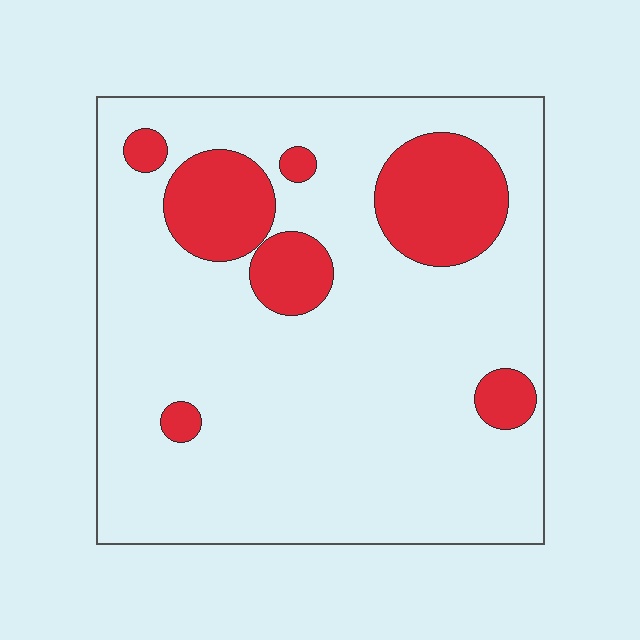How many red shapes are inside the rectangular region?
7.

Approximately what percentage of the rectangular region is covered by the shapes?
Approximately 20%.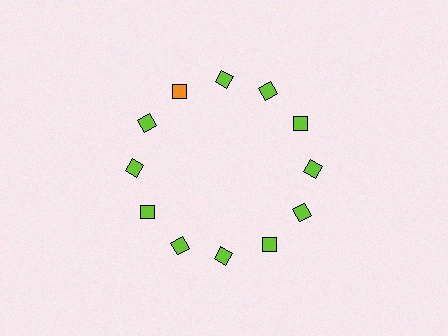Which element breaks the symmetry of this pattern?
The orange diamond at roughly the 11 o'clock position breaks the symmetry. All other shapes are lime diamonds.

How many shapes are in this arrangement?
There are 12 shapes arranged in a ring pattern.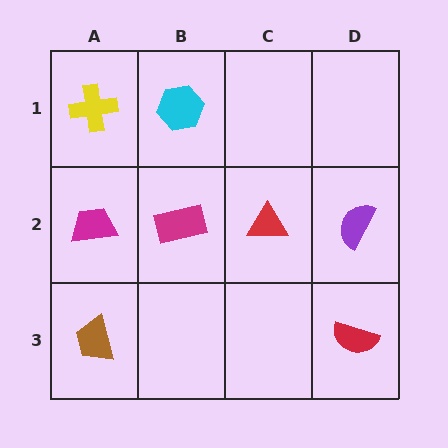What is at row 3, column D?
A red semicircle.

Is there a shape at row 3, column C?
No, that cell is empty.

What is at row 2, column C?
A red triangle.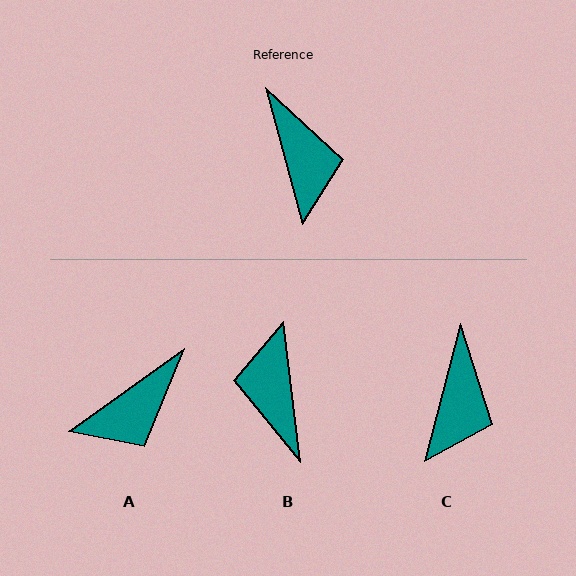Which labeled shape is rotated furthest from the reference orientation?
B, about 172 degrees away.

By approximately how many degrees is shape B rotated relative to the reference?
Approximately 172 degrees counter-clockwise.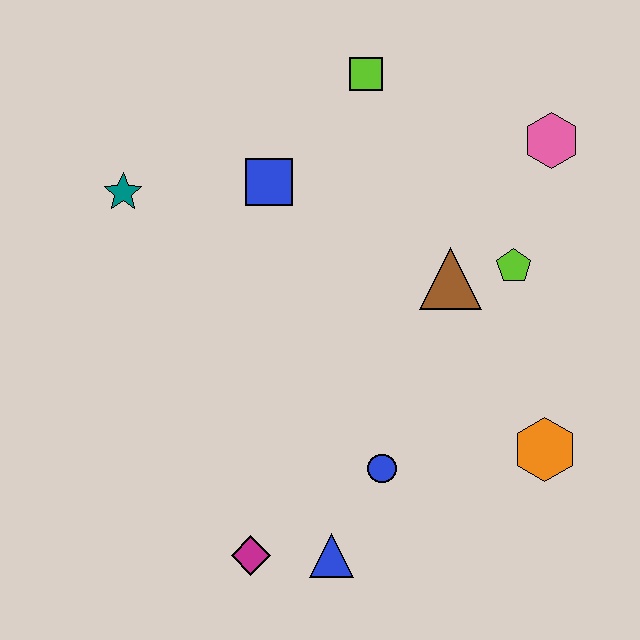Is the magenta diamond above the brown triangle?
No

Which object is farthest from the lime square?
The magenta diamond is farthest from the lime square.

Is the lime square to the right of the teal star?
Yes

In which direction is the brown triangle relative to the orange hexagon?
The brown triangle is above the orange hexagon.